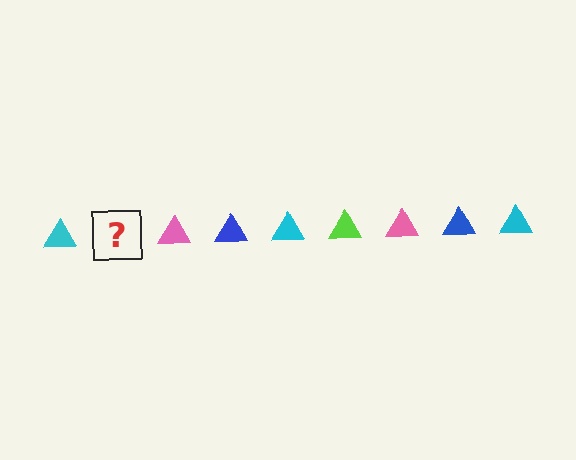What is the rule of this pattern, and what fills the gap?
The rule is that the pattern cycles through cyan, lime, pink, blue triangles. The gap should be filled with a lime triangle.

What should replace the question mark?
The question mark should be replaced with a lime triangle.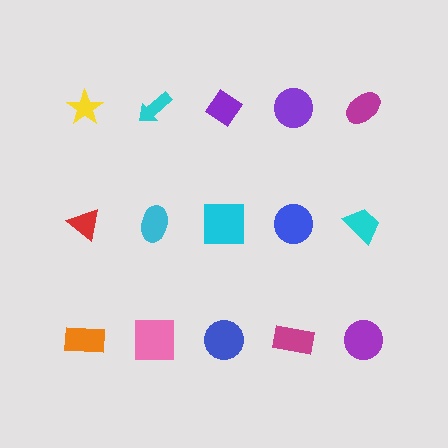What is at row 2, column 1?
A red triangle.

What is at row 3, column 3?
A blue circle.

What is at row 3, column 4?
A magenta rectangle.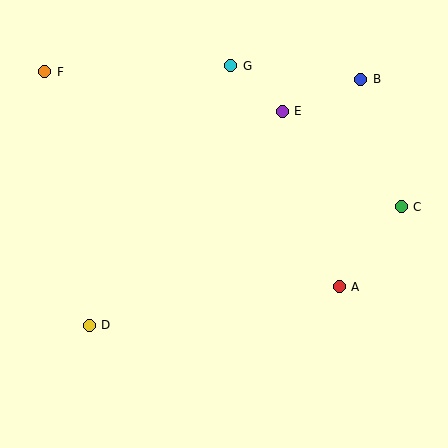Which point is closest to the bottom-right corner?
Point A is closest to the bottom-right corner.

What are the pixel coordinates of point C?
Point C is at (401, 207).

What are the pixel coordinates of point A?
Point A is at (339, 287).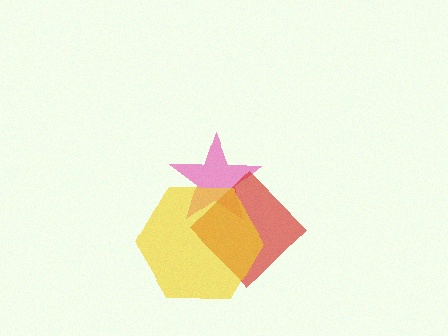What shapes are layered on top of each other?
The layered shapes are: a pink star, a red diamond, a yellow hexagon.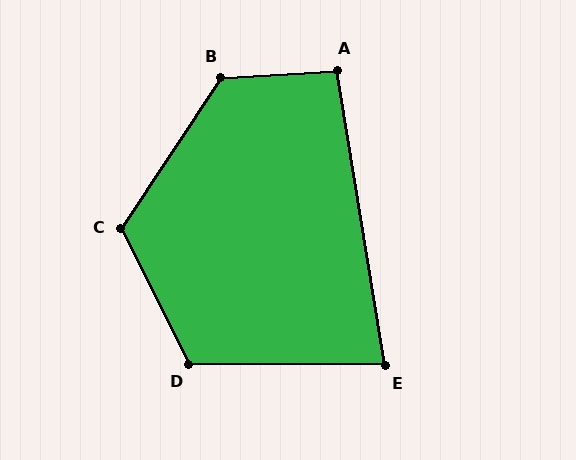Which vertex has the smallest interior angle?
E, at approximately 80 degrees.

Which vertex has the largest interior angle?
B, at approximately 127 degrees.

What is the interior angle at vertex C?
Approximately 120 degrees (obtuse).